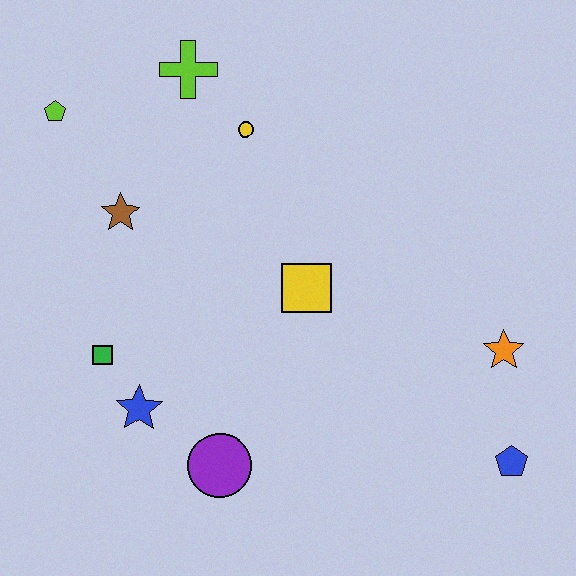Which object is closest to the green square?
The blue star is closest to the green square.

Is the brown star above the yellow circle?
No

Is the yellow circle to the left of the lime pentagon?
No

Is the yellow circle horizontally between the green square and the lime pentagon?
No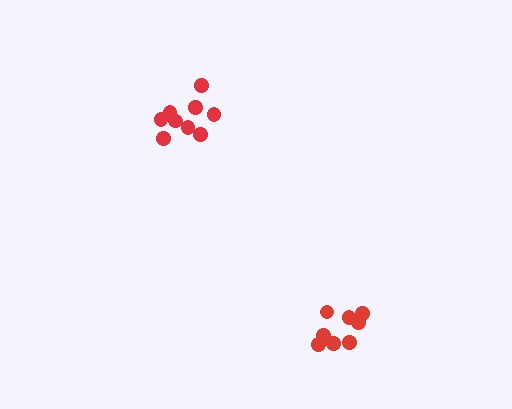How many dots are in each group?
Group 1: 8 dots, Group 2: 9 dots (17 total).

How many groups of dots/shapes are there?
There are 2 groups.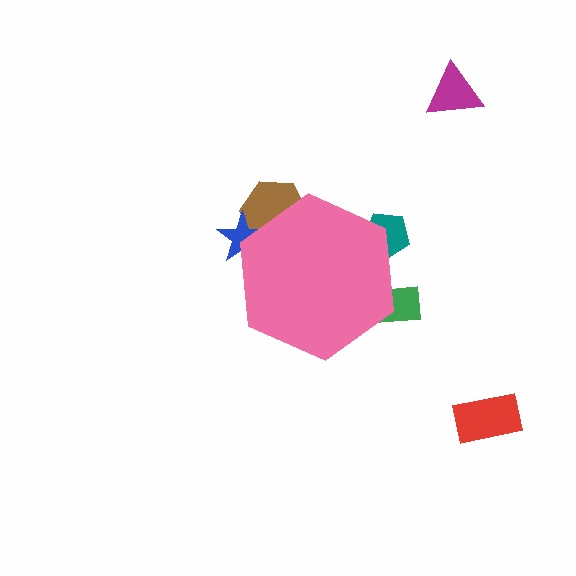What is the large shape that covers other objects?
A pink hexagon.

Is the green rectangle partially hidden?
Yes, the green rectangle is partially hidden behind the pink hexagon.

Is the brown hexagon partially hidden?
Yes, the brown hexagon is partially hidden behind the pink hexagon.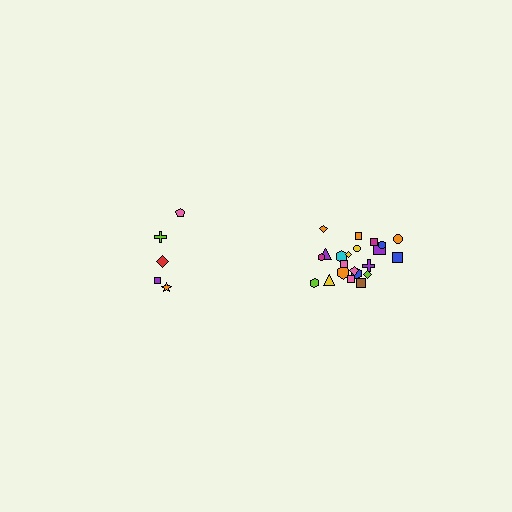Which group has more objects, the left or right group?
The right group.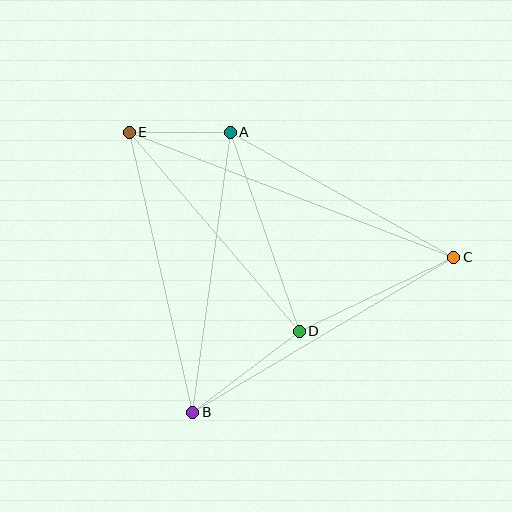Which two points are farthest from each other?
Points C and E are farthest from each other.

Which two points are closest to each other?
Points A and E are closest to each other.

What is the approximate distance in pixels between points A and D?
The distance between A and D is approximately 211 pixels.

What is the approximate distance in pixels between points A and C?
The distance between A and C is approximately 256 pixels.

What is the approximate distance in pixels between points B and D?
The distance between B and D is approximately 134 pixels.